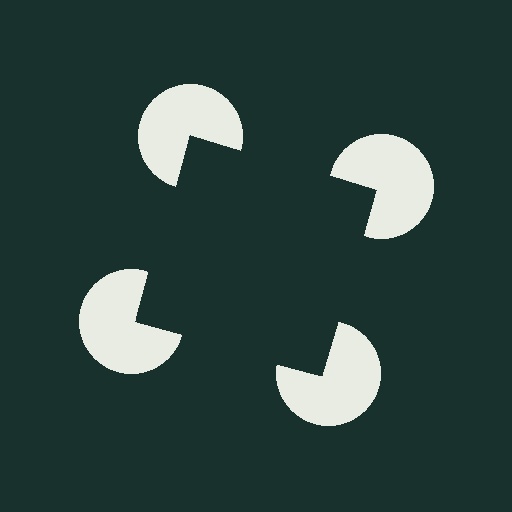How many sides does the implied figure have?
4 sides.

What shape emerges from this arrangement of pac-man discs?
An illusory square — its edges are inferred from the aligned wedge cuts in the pac-man discs, not physically drawn.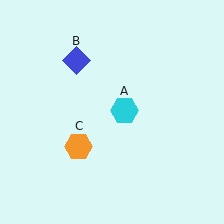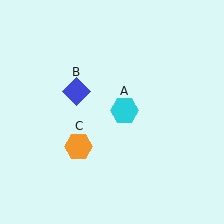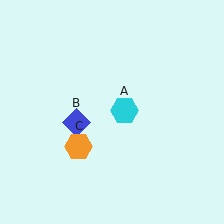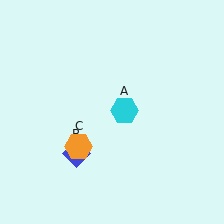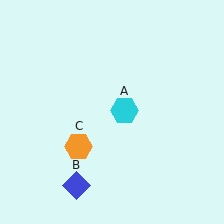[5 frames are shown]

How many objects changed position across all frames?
1 object changed position: blue diamond (object B).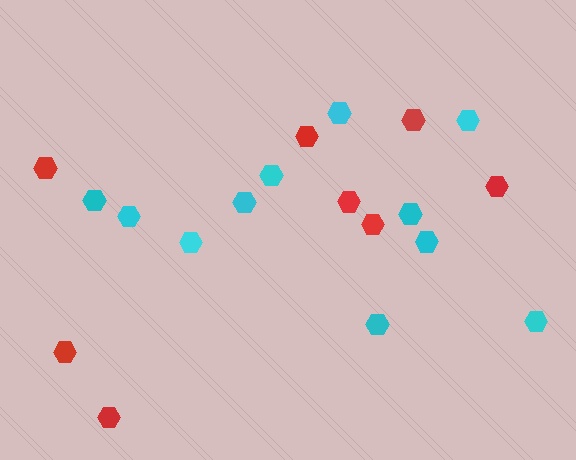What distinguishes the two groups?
There are 2 groups: one group of cyan hexagons (11) and one group of red hexagons (8).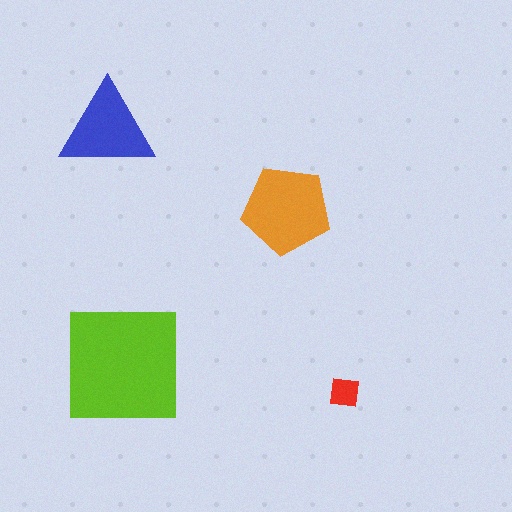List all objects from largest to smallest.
The lime square, the orange pentagon, the blue triangle, the red square.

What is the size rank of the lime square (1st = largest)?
1st.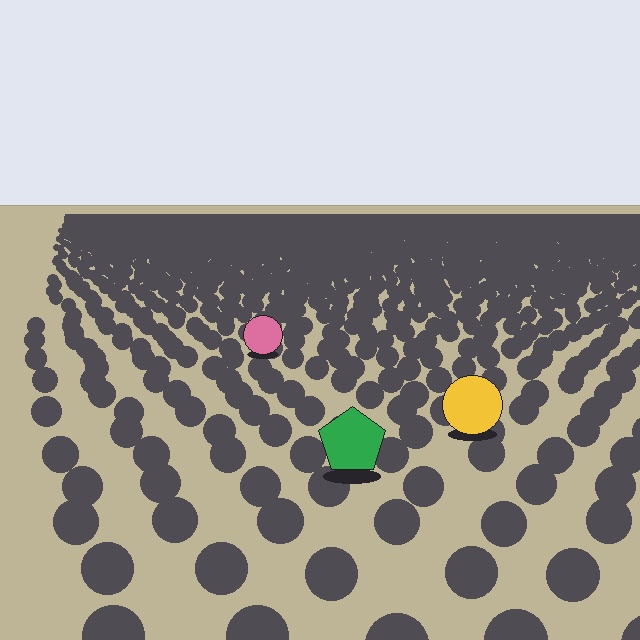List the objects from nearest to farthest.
From nearest to farthest: the green pentagon, the yellow circle, the pink circle.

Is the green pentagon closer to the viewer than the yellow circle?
Yes. The green pentagon is closer — you can tell from the texture gradient: the ground texture is coarser near it.